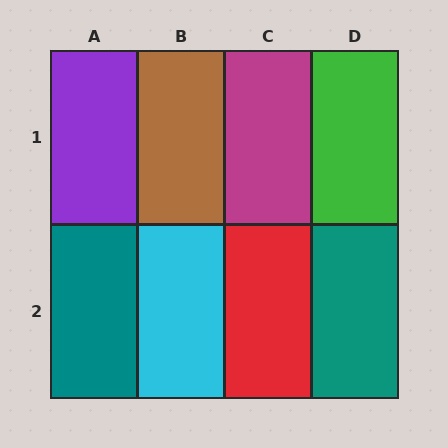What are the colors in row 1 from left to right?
Purple, brown, magenta, green.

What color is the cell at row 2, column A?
Teal.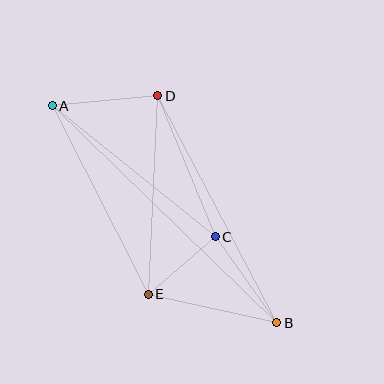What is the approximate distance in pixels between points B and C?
The distance between B and C is approximately 106 pixels.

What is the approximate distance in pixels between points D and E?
The distance between D and E is approximately 199 pixels.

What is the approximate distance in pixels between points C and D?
The distance between C and D is approximately 152 pixels.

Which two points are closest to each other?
Points C and E are closest to each other.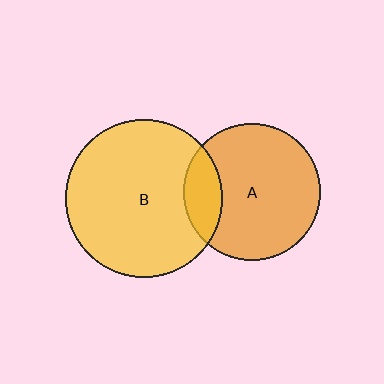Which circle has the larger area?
Circle B (yellow).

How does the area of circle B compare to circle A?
Approximately 1.3 times.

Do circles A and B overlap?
Yes.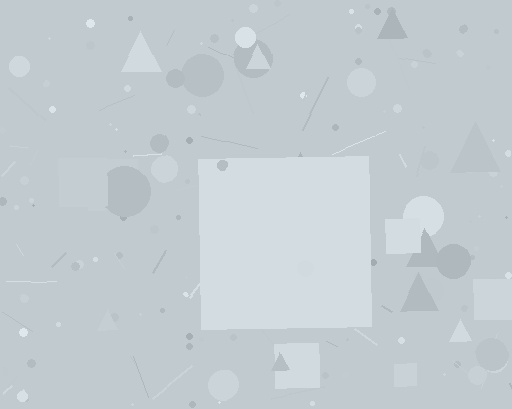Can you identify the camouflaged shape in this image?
The camouflaged shape is a square.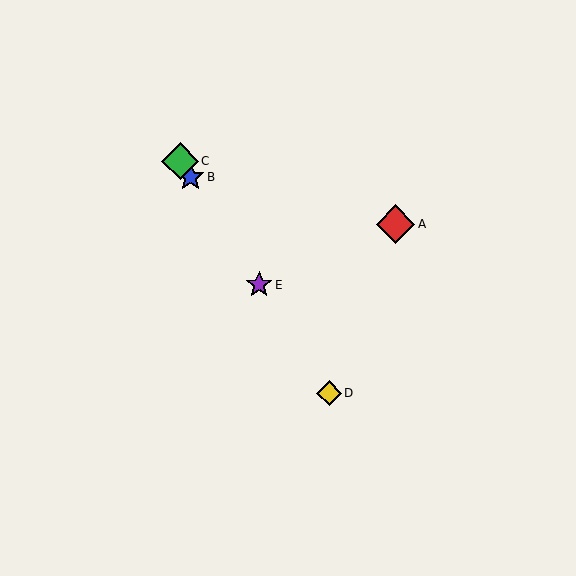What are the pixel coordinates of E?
Object E is at (259, 285).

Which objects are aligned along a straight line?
Objects B, C, D, E are aligned along a straight line.